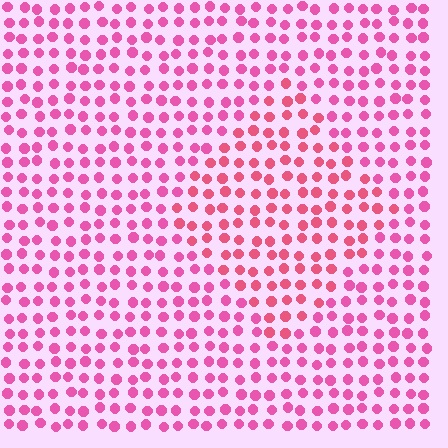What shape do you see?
I see a diamond.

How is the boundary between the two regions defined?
The boundary is defined purely by a slight shift in hue (about 19 degrees). Spacing, size, and orientation are identical on both sides.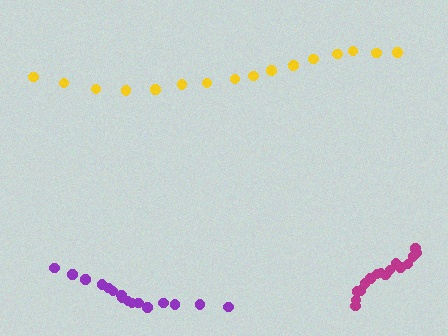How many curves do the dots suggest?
There are 3 distinct paths.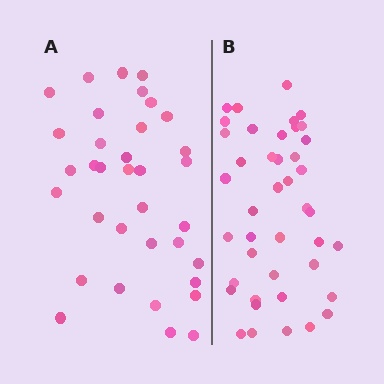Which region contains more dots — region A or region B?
Region B (the right region) has more dots.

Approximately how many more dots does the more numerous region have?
Region B has roughly 8 or so more dots than region A.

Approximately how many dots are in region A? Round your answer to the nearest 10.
About 40 dots. (The exact count is 35, which rounds to 40.)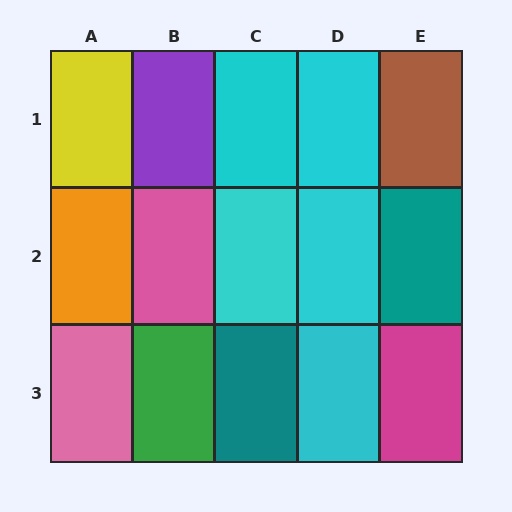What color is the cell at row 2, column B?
Pink.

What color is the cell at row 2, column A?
Orange.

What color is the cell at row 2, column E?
Teal.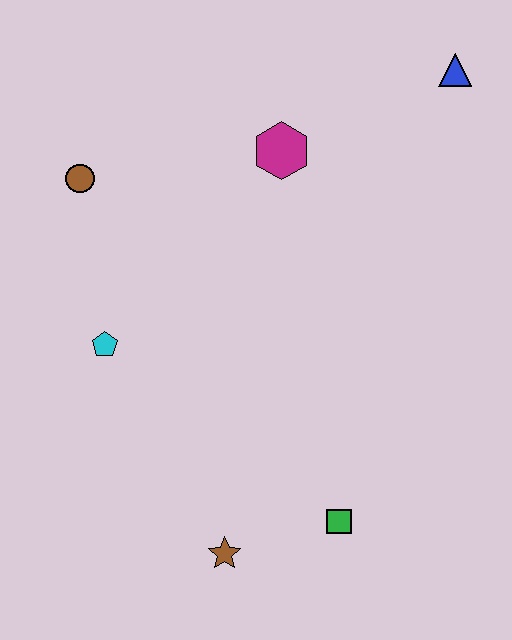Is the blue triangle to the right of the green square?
Yes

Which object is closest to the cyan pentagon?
The brown circle is closest to the cyan pentagon.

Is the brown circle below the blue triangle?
Yes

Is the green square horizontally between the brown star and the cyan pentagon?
No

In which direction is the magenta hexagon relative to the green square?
The magenta hexagon is above the green square.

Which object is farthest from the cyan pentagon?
The blue triangle is farthest from the cyan pentagon.